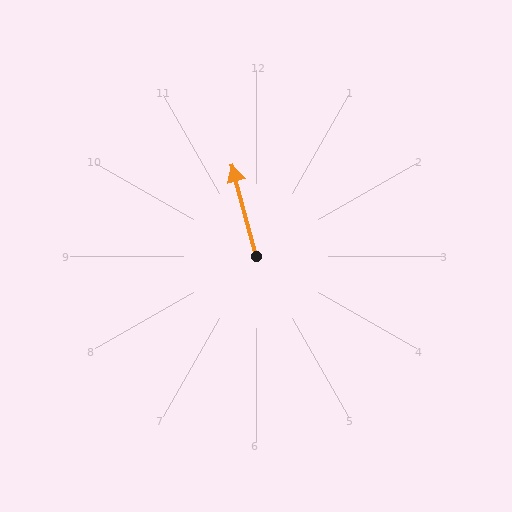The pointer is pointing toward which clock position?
Roughly 12 o'clock.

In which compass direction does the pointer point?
North.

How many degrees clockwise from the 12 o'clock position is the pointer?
Approximately 345 degrees.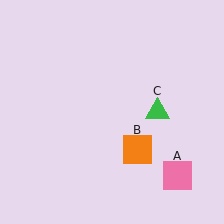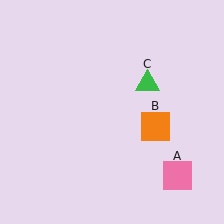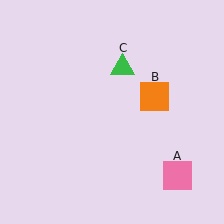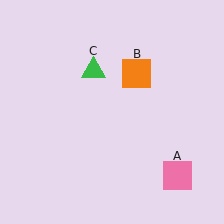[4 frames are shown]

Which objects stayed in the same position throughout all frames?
Pink square (object A) remained stationary.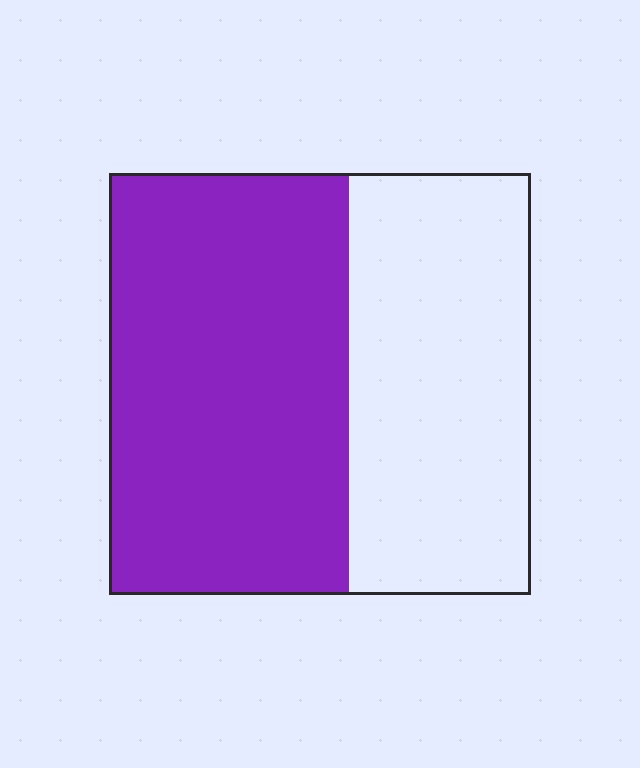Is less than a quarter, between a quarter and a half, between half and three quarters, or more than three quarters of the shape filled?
Between half and three quarters.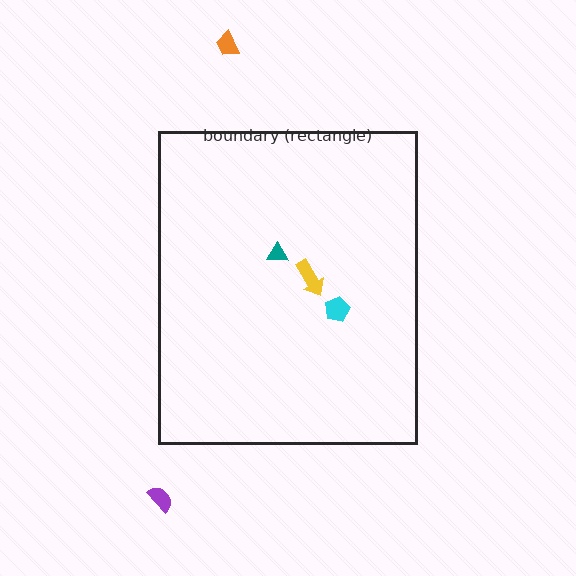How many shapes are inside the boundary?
3 inside, 2 outside.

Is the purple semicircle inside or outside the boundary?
Outside.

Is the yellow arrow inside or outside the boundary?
Inside.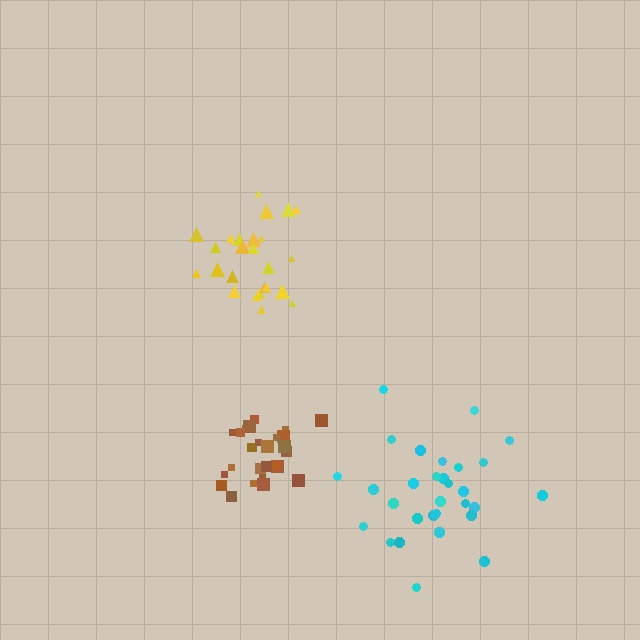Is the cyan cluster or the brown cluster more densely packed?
Brown.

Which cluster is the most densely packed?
Brown.